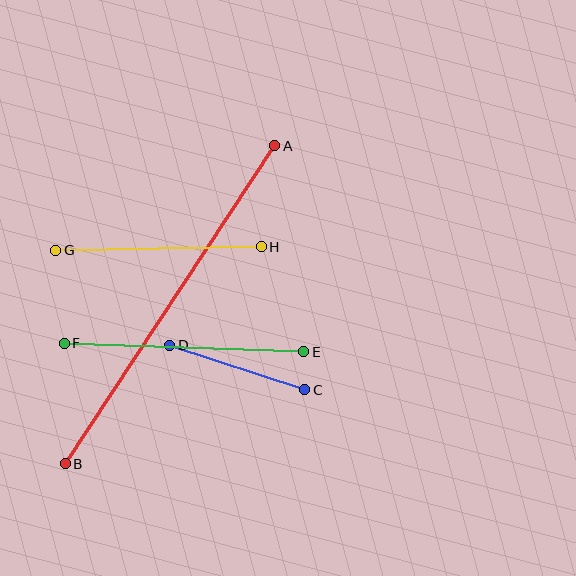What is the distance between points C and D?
The distance is approximately 142 pixels.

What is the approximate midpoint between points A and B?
The midpoint is at approximately (170, 305) pixels.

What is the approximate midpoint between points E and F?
The midpoint is at approximately (184, 348) pixels.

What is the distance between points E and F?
The distance is approximately 240 pixels.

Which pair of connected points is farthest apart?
Points A and B are farthest apart.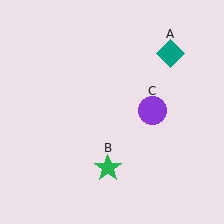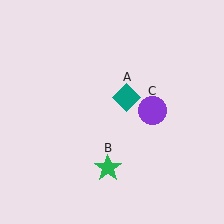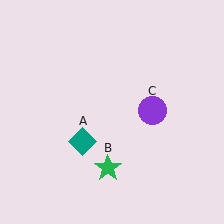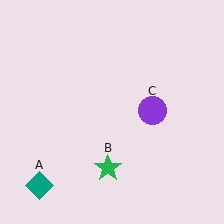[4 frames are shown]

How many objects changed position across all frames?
1 object changed position: teal diamond (object A).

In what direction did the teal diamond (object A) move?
The teal diamond (object A) moved down and to the left.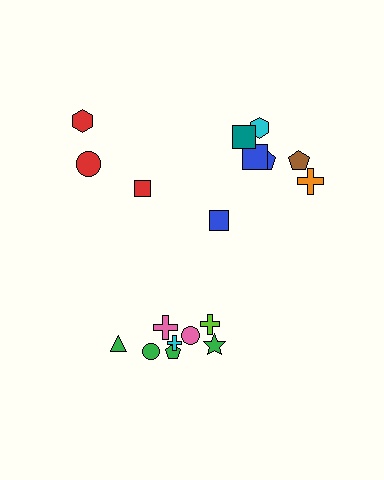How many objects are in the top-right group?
There are 7 objects.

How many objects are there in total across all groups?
There are 18 objects.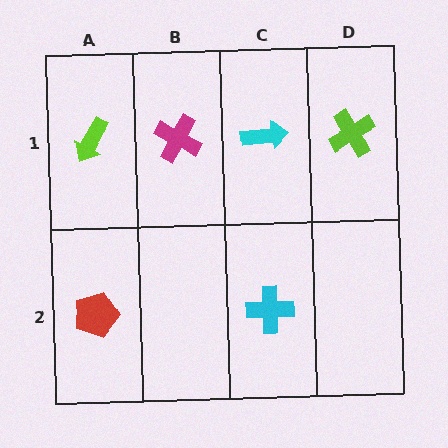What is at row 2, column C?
A cyan cross.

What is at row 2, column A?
A red pentagon.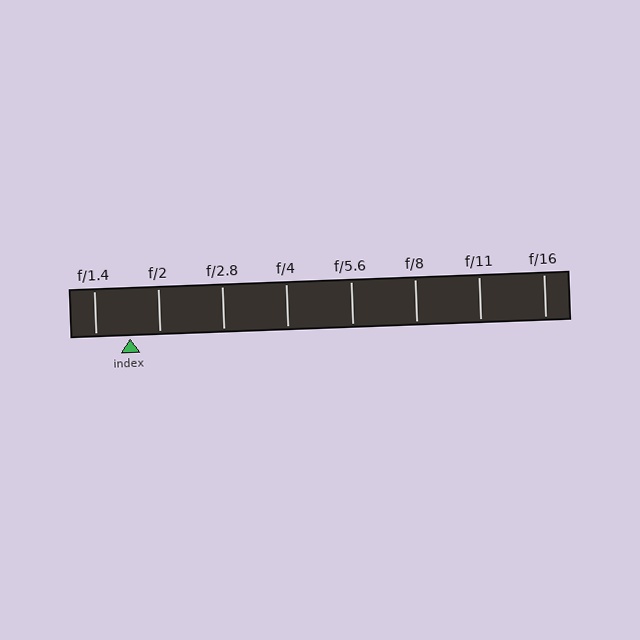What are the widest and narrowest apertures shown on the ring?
The widest aperture shown is f/1.4 and the narrowest is f/16.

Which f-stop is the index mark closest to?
The index mark is closest to f/2.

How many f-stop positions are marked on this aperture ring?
There are 8 f-stop positions marked.